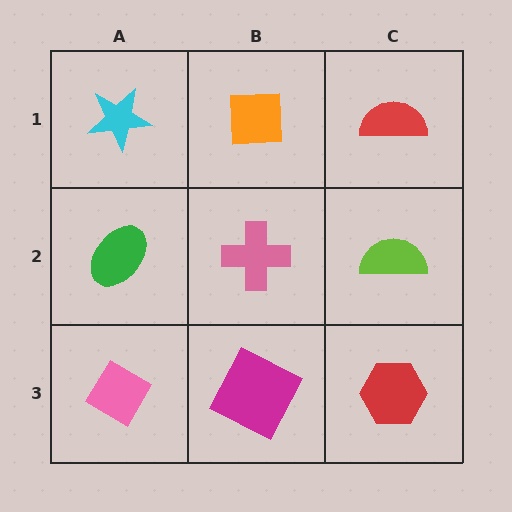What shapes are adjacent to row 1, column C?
A lime semicircle (row 2, column C), an orange square (row 1, column B).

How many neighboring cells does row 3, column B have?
3.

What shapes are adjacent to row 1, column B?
A pink cross (row 2, column B), a cyan star (row 1, column A), a red semicircle (row 1, column C).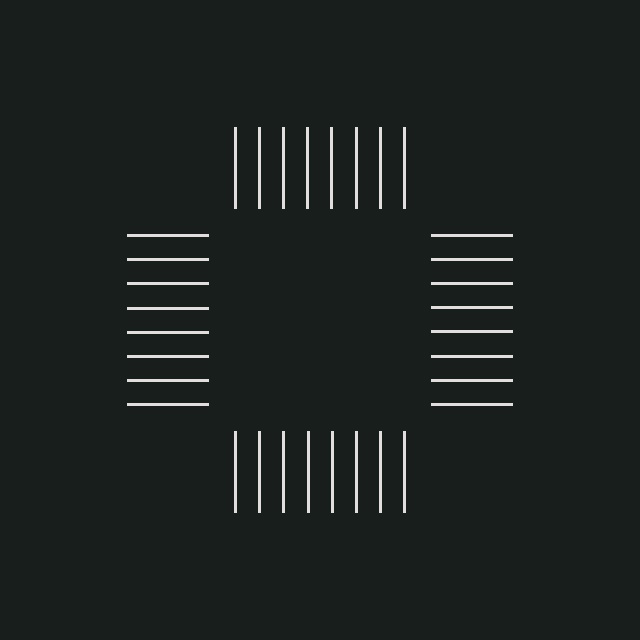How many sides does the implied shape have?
4 sides — the line-ends trace a square.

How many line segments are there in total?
32 — 8 along each of the 4 edges.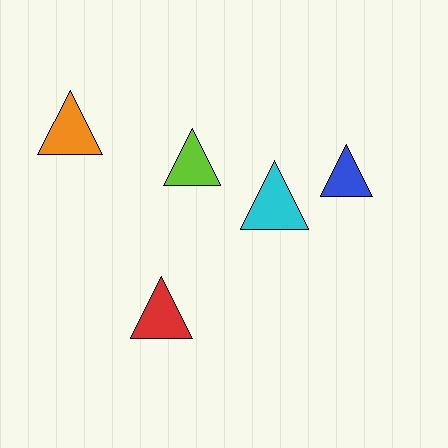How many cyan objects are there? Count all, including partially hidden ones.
There is 1 cyan object.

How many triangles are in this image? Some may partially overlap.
There are 5 triangles.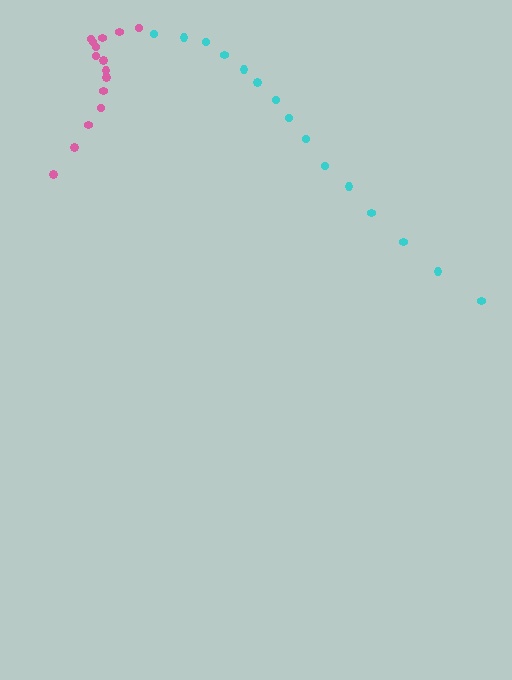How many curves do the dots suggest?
There are 2 distinct paths.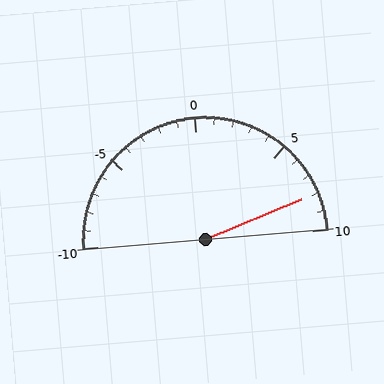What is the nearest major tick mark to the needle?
The nearest major tick mark is 10.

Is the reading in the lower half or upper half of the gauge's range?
The reading is in the upper half of the range (-10 to 10).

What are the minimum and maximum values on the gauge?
The gauge ranges from -10 to 10.